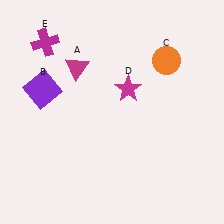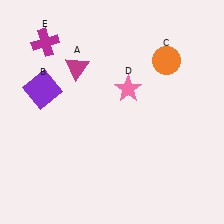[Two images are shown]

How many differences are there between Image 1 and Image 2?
There is 1 difference between the two images.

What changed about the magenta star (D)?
In Image 1, D is magenta. In Image 2, it changed to pink.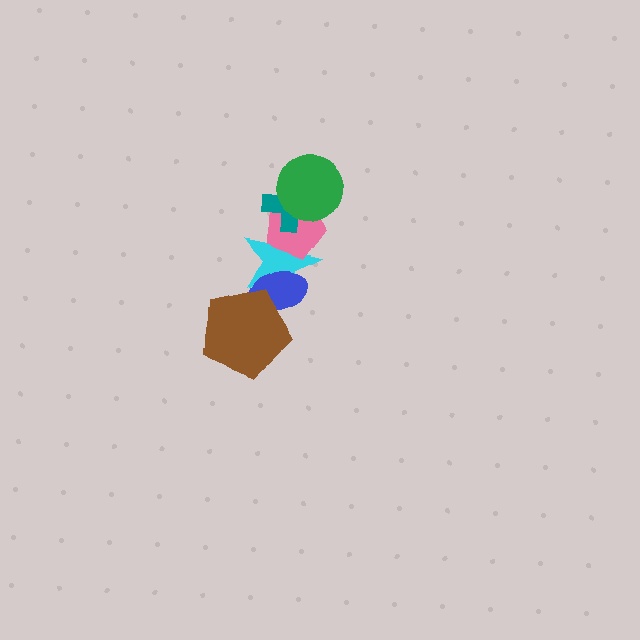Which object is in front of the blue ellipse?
The brown pentagon is in front of the blue ellipse.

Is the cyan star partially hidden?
Yes, it is partially covered by another shape.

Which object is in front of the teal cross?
The green circle is in front of the teal cross.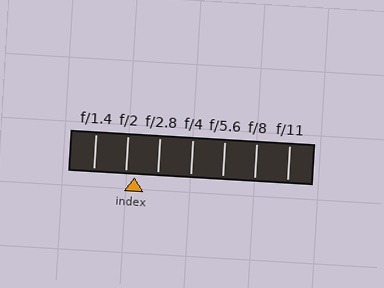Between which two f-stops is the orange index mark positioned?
The index mark is between f/2 and f/2.8.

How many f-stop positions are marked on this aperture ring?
There are 7 f-stop positions marked.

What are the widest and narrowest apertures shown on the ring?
The widest aperture shown is f/1.4 and the narrowest is f/11.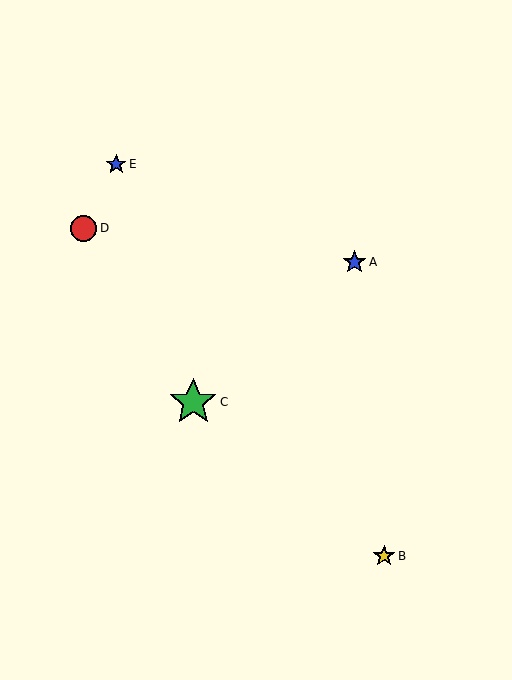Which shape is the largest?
The green star (labeled C) is the largest.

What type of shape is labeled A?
Shape A is a blue star.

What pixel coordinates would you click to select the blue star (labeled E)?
Click at (116, 164) to select the blue star E.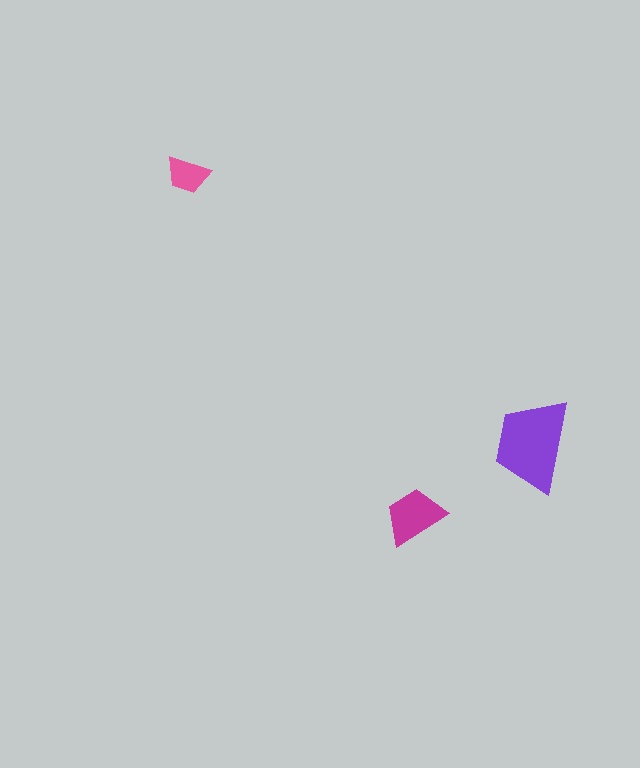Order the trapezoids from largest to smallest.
the purple one, the magenta one, the pink one.